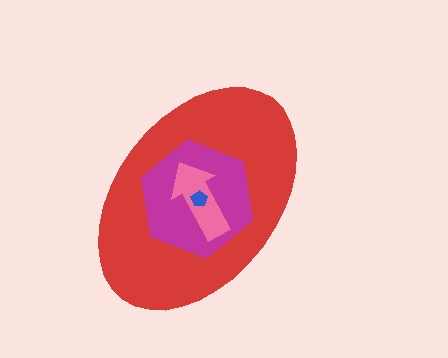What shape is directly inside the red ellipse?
The magenta hexagon.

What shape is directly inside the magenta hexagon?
The pink arrow.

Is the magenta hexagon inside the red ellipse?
Yes.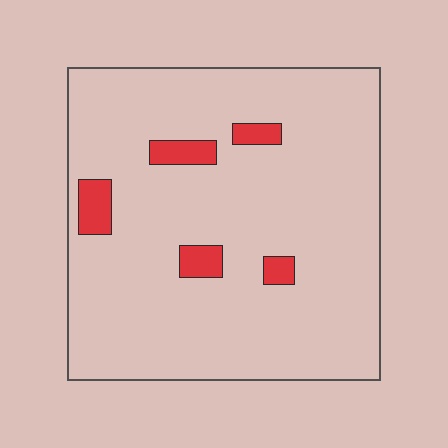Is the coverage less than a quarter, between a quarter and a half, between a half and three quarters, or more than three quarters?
Less than a quarter.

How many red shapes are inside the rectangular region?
5.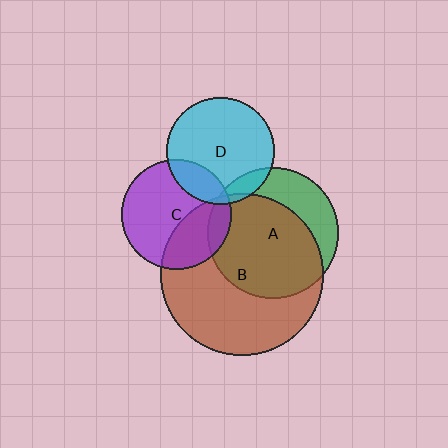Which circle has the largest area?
Circle B (brown).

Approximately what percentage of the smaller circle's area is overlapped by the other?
Approximately 35%.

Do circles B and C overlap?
Yes.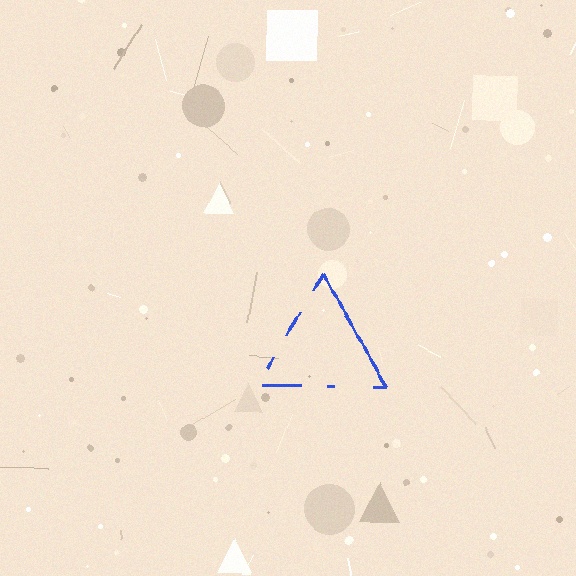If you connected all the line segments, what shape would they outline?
They would outline a triangle.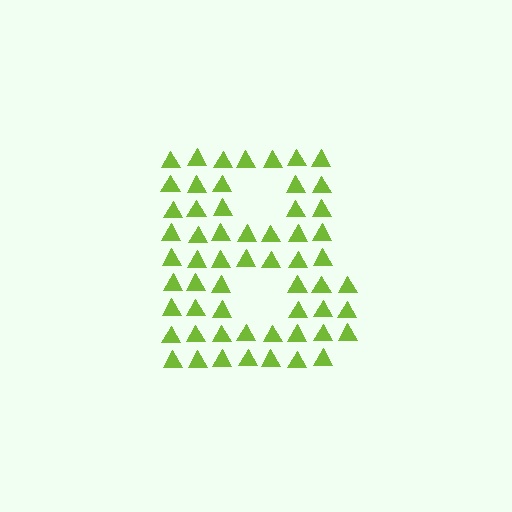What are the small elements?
The small elements are triangles.